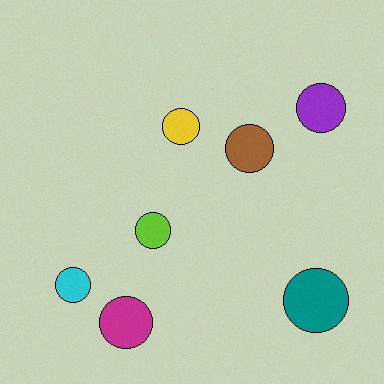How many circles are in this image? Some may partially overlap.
There are 7 circles.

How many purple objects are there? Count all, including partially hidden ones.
There is 1 purple object.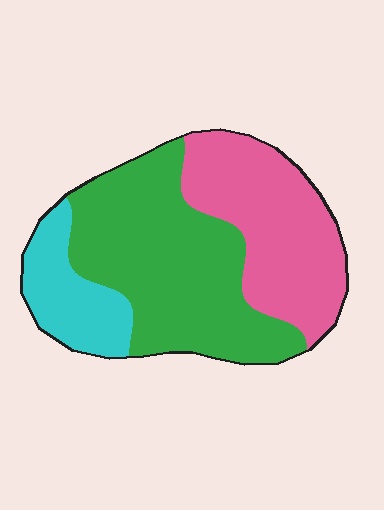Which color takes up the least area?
Cyan, at roughly 15%.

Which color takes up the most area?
Green, at roughly 50%.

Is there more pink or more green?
Green.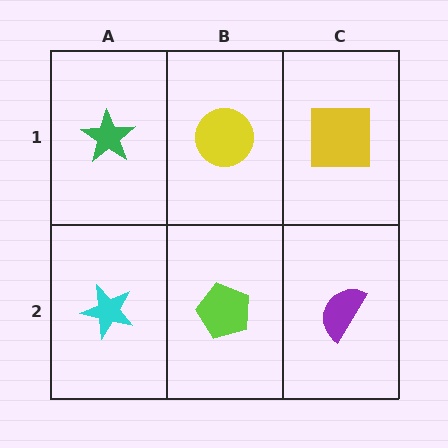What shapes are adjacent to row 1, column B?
A lime pentagon (row 2, column B), a green star (row 1, column A), a yellow square (row 1, column C).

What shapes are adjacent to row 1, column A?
A cyan star (row 2, column A), a yellow circle (row 1, column B).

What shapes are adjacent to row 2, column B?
A yellow circle (row 1, column B), a cyan star (row 2, column A), a purple semicircle (row 2, column C).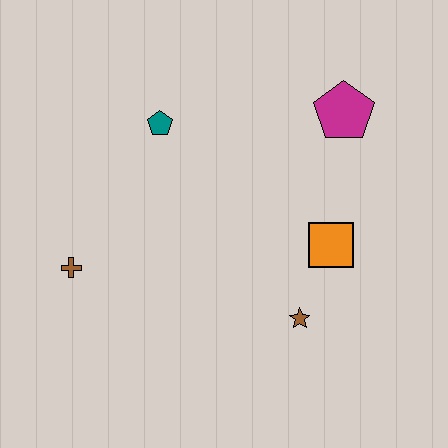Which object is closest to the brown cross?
The teal pentagon is closest to the brown cross.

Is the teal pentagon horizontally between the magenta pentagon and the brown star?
No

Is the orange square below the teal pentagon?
Yes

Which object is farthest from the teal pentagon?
The brown star is farthest from the teal pentagon.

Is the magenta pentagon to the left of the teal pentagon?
No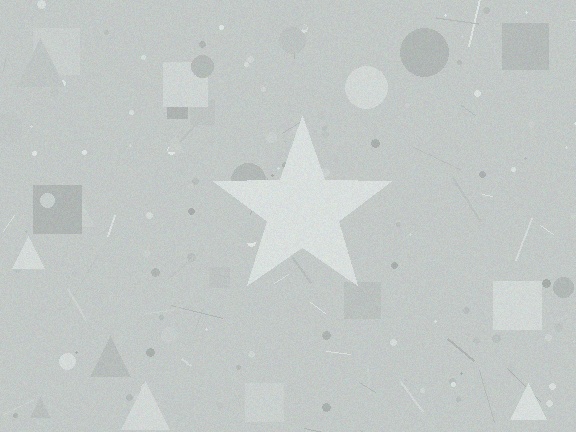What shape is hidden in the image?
A star is hidden in the image.